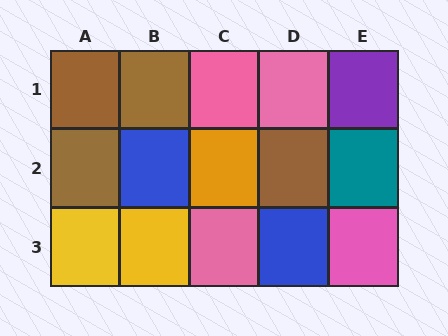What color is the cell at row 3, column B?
Yellow.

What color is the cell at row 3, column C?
Pink.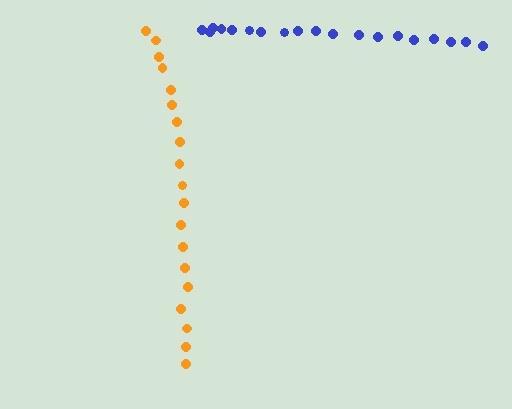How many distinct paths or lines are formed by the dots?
There are 2 distinct paths.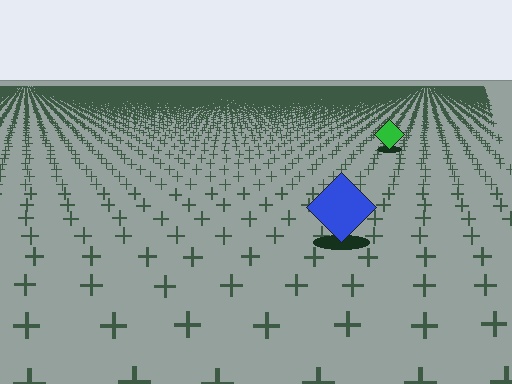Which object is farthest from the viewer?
The green diamond is farthest from the viewer. It appears smaller and the ground texture around it is denser.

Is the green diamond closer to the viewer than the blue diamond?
No. The blue diamond is closer — you can tell from the texture gradient: the ground texture is coarser near it.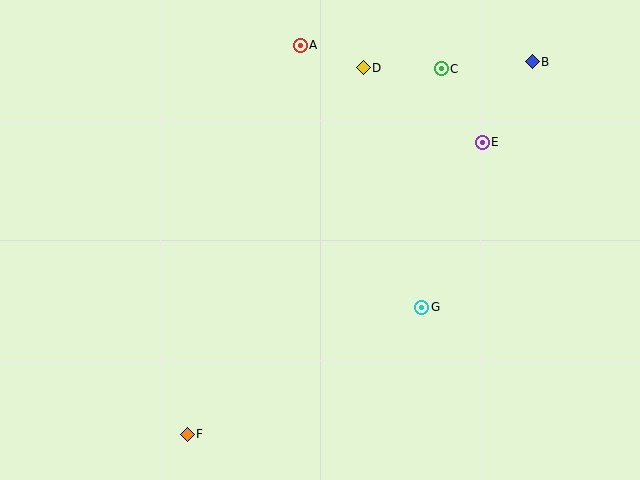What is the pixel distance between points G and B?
The distance between G and B is 269 pixels.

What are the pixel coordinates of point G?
Point G is at (422, 307).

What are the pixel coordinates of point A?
Point A is at (300, 45).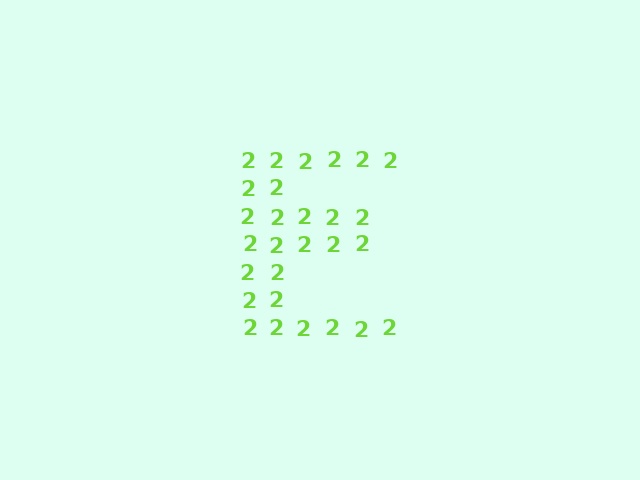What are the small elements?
The small elements are digit 2's.